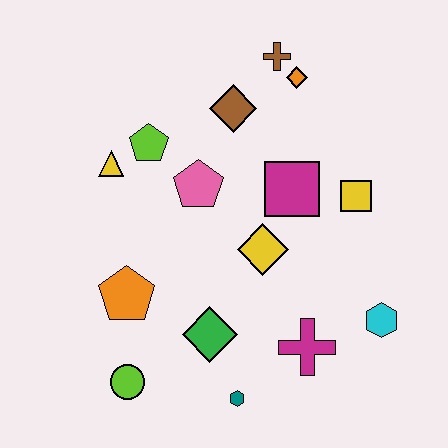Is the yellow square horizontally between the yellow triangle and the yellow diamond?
No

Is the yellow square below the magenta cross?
No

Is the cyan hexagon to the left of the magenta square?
No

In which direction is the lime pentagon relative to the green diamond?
The lime pentagon is above the green diamond.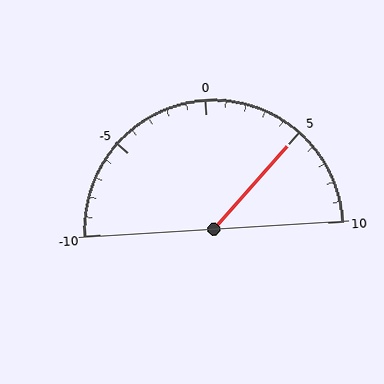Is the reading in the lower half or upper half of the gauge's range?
The reading is in the upper half of the range (-10 to 10).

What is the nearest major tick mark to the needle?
The nearest major tick mark is 5.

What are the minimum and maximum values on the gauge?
The gauge ranges from -10 to 10.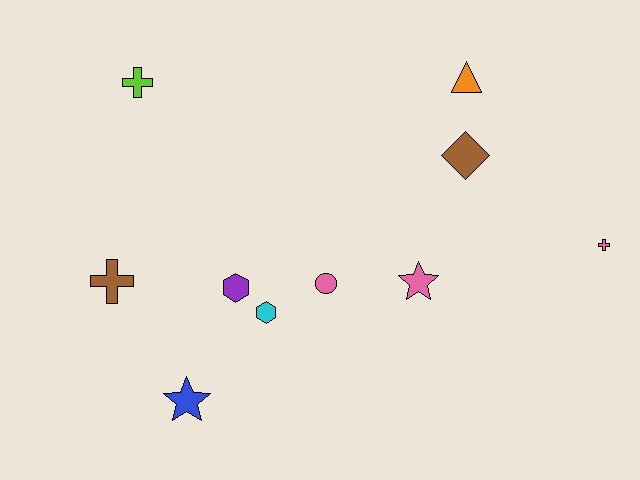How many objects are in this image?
There are 10 objects.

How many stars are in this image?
There are 2 stars.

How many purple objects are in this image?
There is 1 purple object.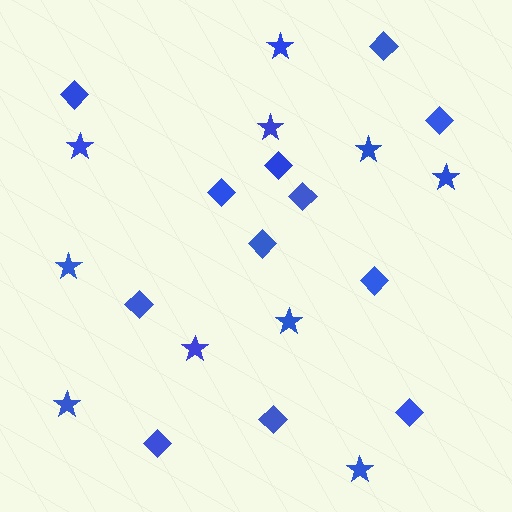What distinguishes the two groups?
There are 2 groups: one group of stars (10) and one group of diamonds (12).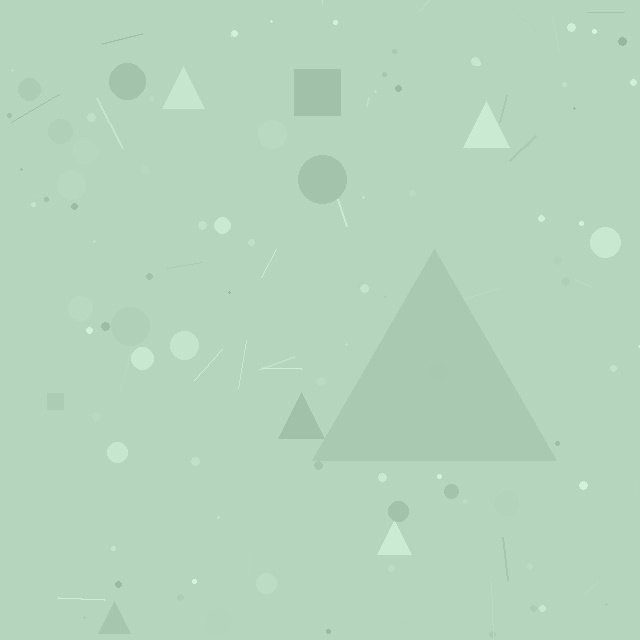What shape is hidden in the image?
A triangle is hidden in the image.